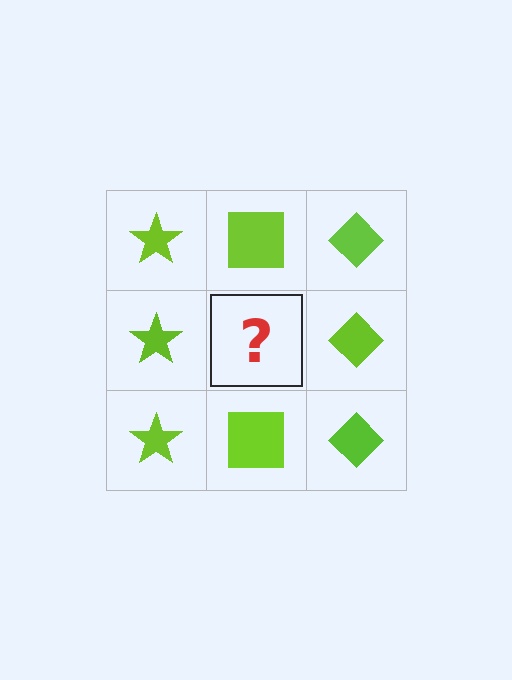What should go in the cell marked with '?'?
The missing cell should contain a lime square.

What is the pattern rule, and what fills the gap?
The rule is that each column has a consistent shape. The gap should be filled with a lime square.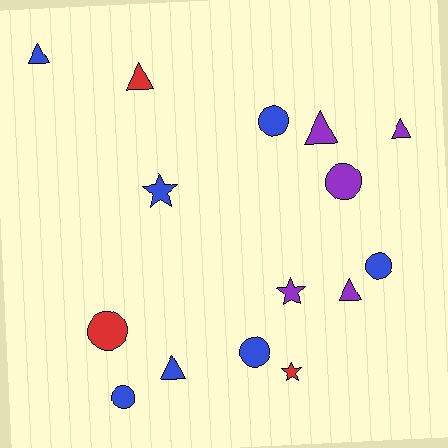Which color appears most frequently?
Blue, with 7 objects.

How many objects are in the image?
There are 15 objects.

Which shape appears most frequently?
Triangle, with 6 objects.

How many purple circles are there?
There is 1 purple circle.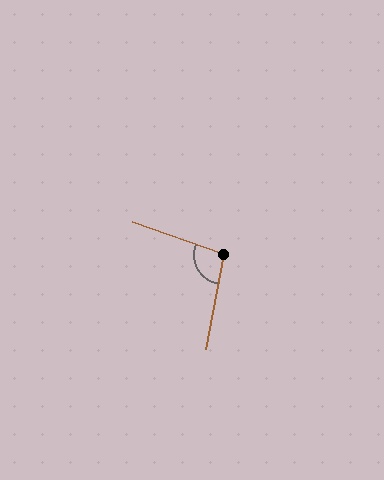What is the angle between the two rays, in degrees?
Approximately 99 degrees.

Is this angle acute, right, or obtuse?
It is obtuse.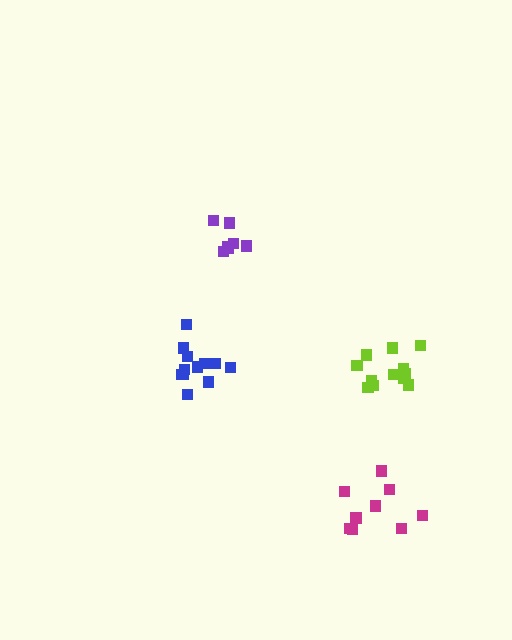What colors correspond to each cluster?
The clusters are colored: lime, purple, magenta, blue.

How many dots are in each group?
Group 1: 12 dots, Group 2: 7 dots, Group 3: 9 dots, Group 4: 12 dots (40 total).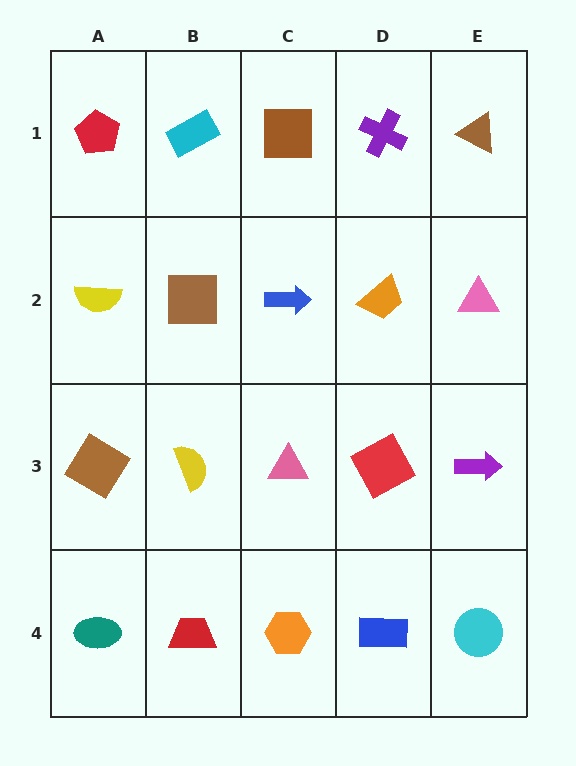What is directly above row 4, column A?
A brown diamond.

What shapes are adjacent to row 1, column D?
An orange trapezoid (row 2, column D), a brown square (row 1, column C), a brown triangle (row 1, column E).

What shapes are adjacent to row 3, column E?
A pink triangle (row 2, column E), a cyan circle (row 4, column E), a red square (row 3, column D).